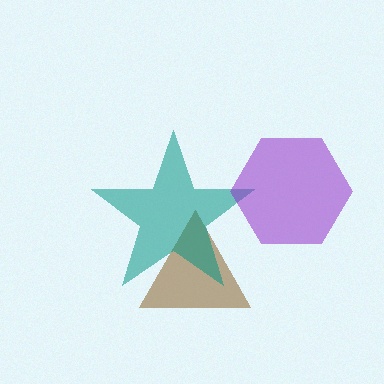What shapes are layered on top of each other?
The layered shapes are: a brown triangle, a teal star, a purple hexagon.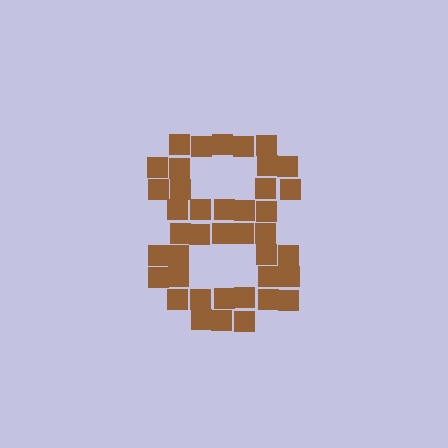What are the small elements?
The small elements are squares.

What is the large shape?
The large shape is the digit 8.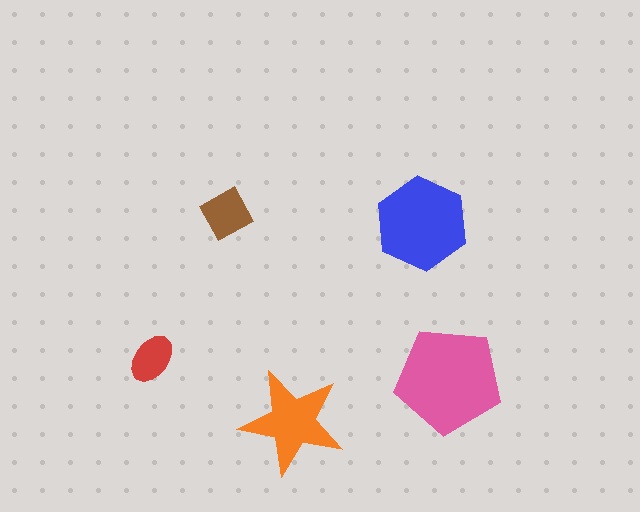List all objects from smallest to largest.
The red ellipse, the brown square, the orange star, the blue hexagon, the pink pentagon.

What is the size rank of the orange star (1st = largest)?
3rd.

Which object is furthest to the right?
The pink pentagon is rightmost.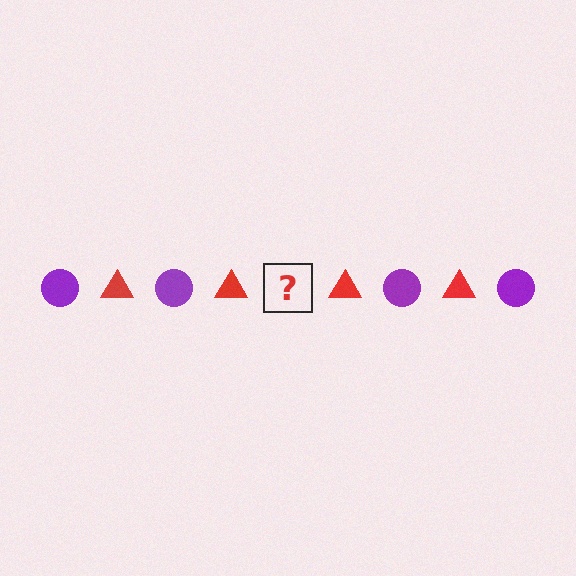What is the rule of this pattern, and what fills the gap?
The rule is that the pattern alternates between purple circle and red triangle. The gap should be filled with a purple circle.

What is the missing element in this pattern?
The missing element is a purple circle.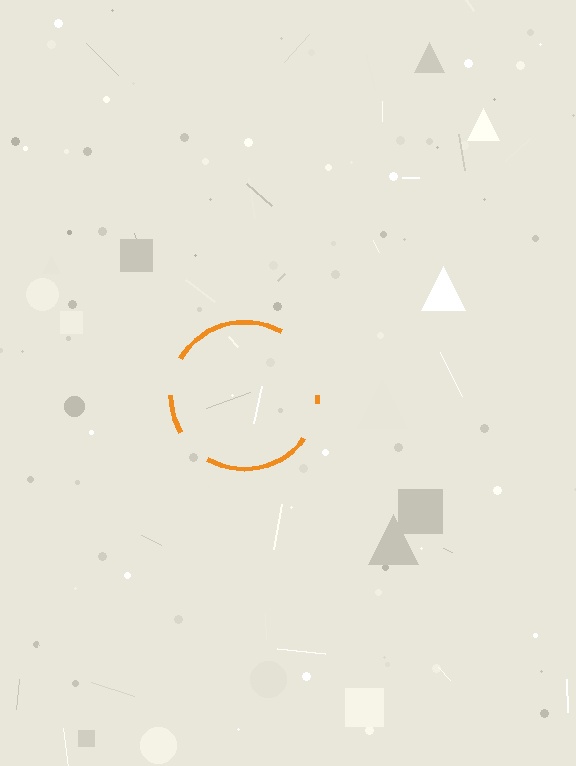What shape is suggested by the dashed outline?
The dashed outline suggests a circle.